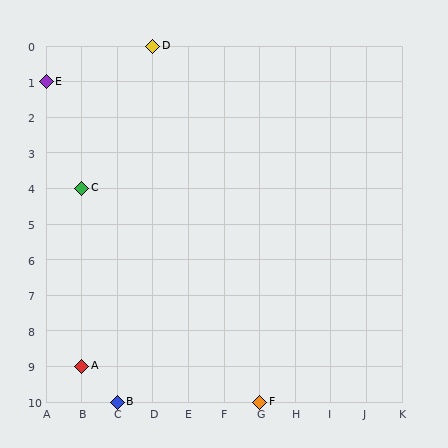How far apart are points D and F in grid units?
Points D and F are 3 columns and 10 rows apart (about 10.4 grid units diagonally).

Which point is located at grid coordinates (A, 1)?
Point E is at (A, 1).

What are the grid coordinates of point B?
Point B is at grid coordinates (C, 10).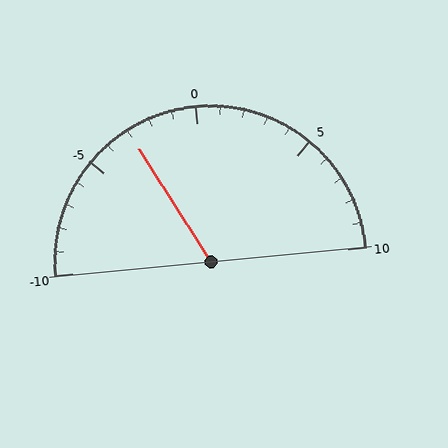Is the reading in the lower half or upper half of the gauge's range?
The reading is in the lower half of the range (-10 to 10).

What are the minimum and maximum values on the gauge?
The gauge ranges from -10 to 10.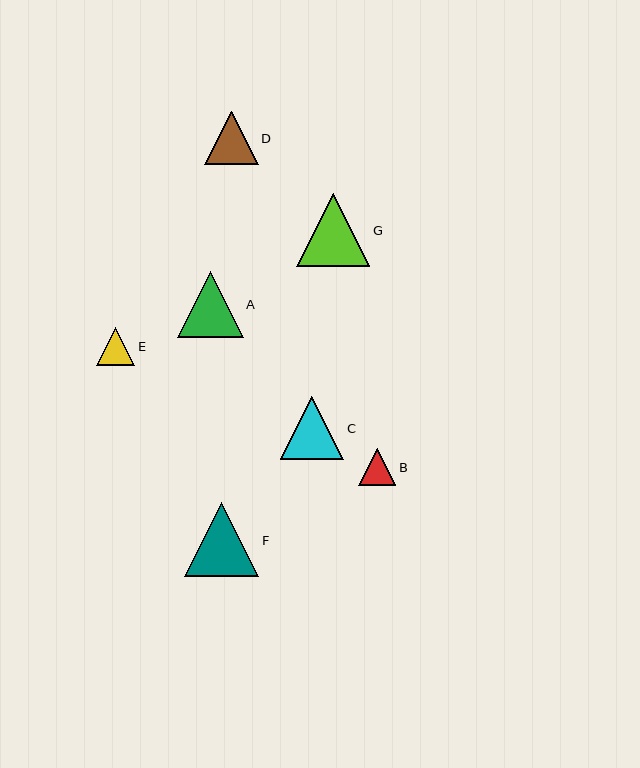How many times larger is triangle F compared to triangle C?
Triangle F is approximately 1.2 times the size of triangle C.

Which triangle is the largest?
Triangle F is the largest with a size of approximately 74 pixels.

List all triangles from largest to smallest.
From largest to smallest: F, G, A, C, D, E, B.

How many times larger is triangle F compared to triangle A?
Triangle F is approximately 1.1 times the size of triangle A.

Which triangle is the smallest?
Triangle B is the smallest with a size of approximately 37 pixels.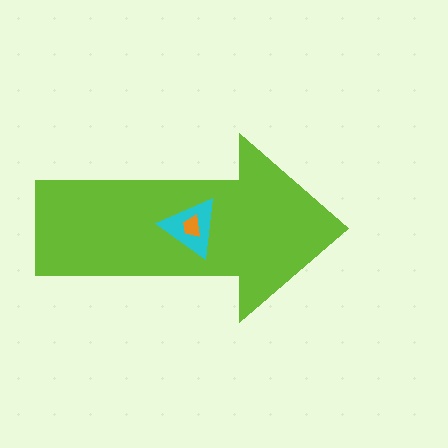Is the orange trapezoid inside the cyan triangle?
Yes.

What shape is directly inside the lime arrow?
The cyan triangle.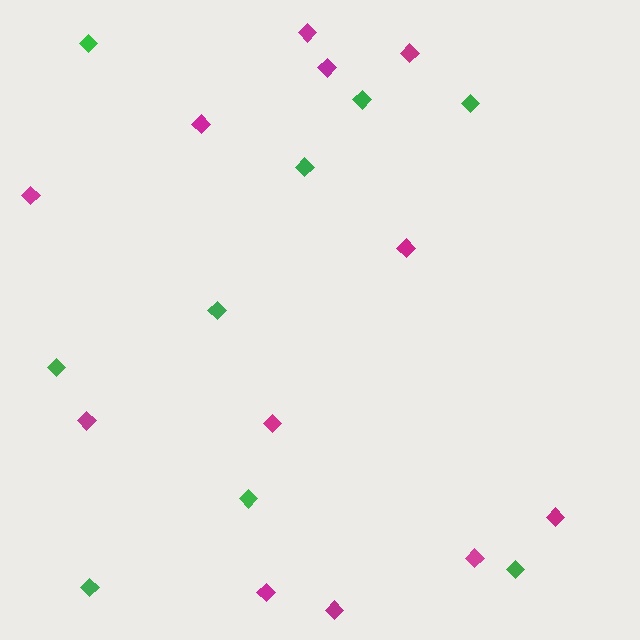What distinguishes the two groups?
There are 2 groups: one group of green diamonds (9) and one group of magenta diamonds (12).